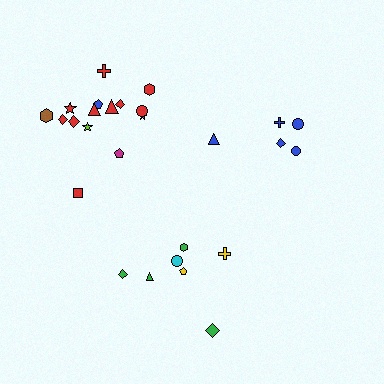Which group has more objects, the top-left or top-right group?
The top-left group.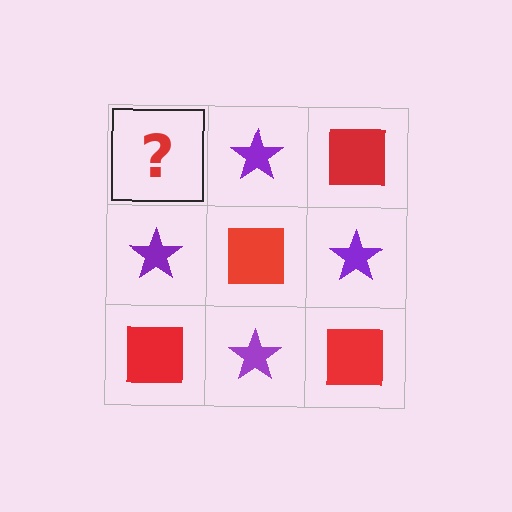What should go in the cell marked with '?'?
The missing cell should contain a red square.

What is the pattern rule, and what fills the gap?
The rule is that it alternates red square and purple star in a checkerboard pattern. The gap should be filled with a red square.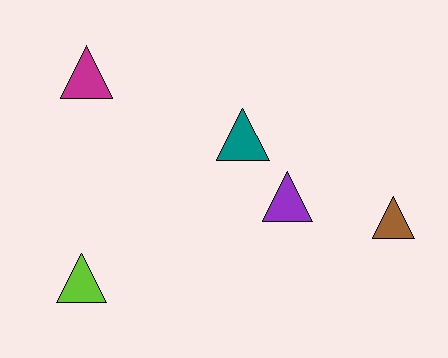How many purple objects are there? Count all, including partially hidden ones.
There is 1 purple object.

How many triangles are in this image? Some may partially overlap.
There are 5 triangles.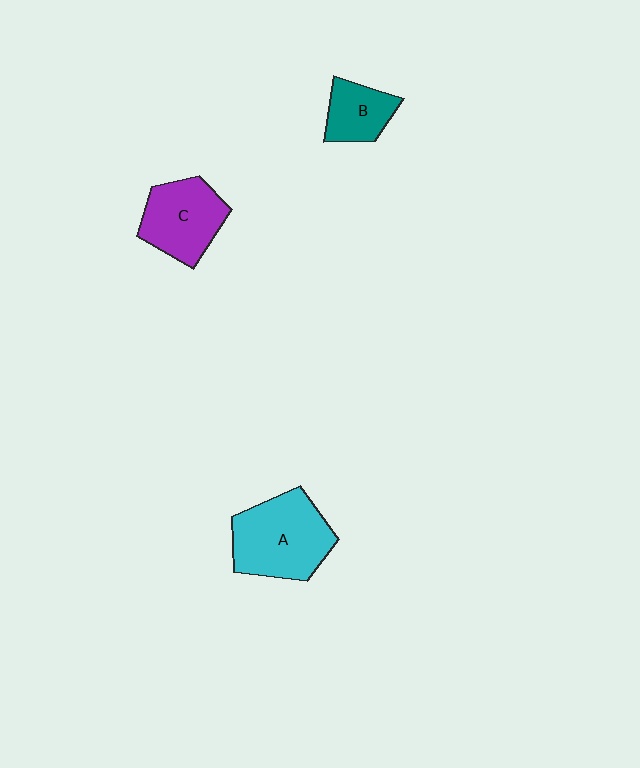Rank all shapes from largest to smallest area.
From largest to smallest: A (cyan), C (purple), B (teal).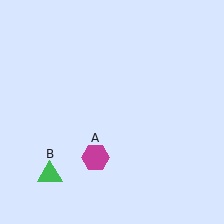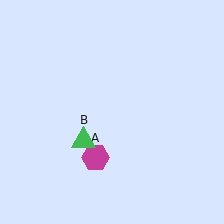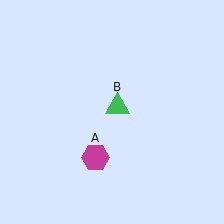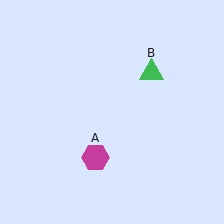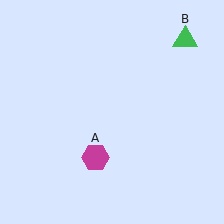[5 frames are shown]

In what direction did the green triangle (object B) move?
The green triangle (object B) moved up and to the right.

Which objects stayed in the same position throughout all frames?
Magenta hexagon (object A) remained stationary.